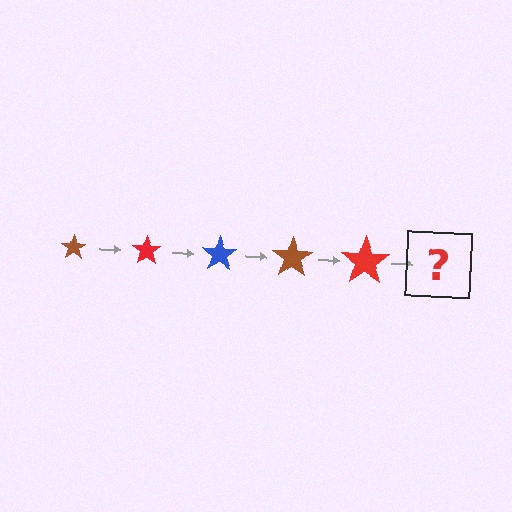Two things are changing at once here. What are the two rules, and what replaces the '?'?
The two rules are that the star grows larger each step and the color cycles through brown, red, and blue. The '?' should be a blue star, larger than the previous one.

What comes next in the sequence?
The next element should be a blue star, larger than the previous one.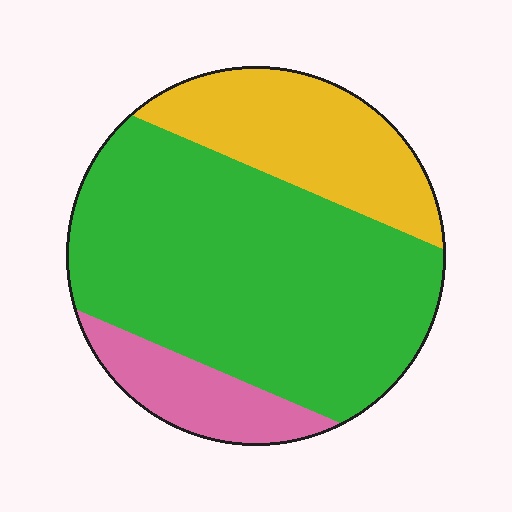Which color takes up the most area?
Green, at roughly 65%.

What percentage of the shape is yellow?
Yellow covers 24% of the shape.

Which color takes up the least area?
Pink, at roughly 15%.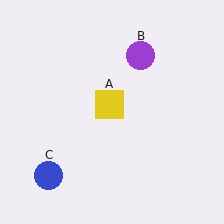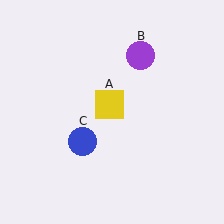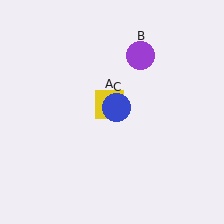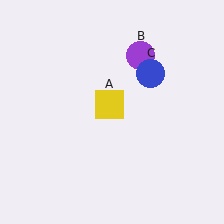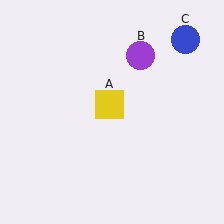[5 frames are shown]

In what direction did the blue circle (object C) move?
The blue circle (object C) moved up and to the right.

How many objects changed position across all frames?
1 object changed position: blue circle (object C).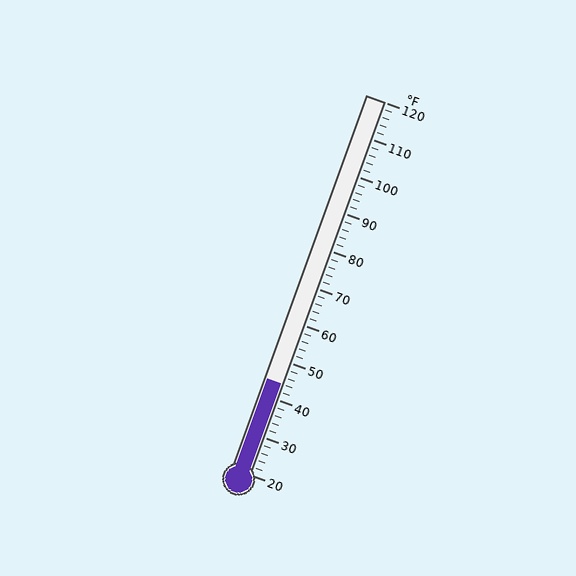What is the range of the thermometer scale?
The thermometer scale ranges from 20°F to 120°F.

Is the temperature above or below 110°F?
The temperature is below 110°F.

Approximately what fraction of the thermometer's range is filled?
The thermometer is filled to approximately 25% of its range.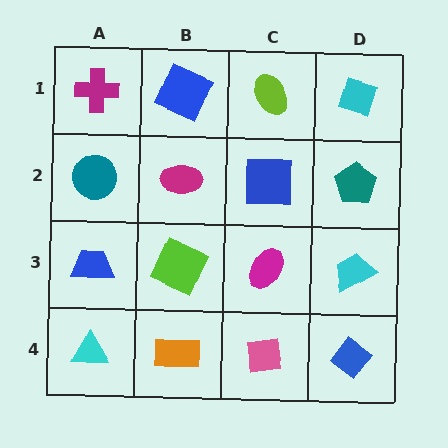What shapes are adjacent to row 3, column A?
A teal circle (row 2, column A), a cyan triangle (row 4, column A), a lime square (row 3, column B).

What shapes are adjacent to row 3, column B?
A magenta ellipse (row 2, column B), an orange rectangle (row 4, column B), a blue trapezoid (row 3, column A), a magenta ellipse (row 3, column C).